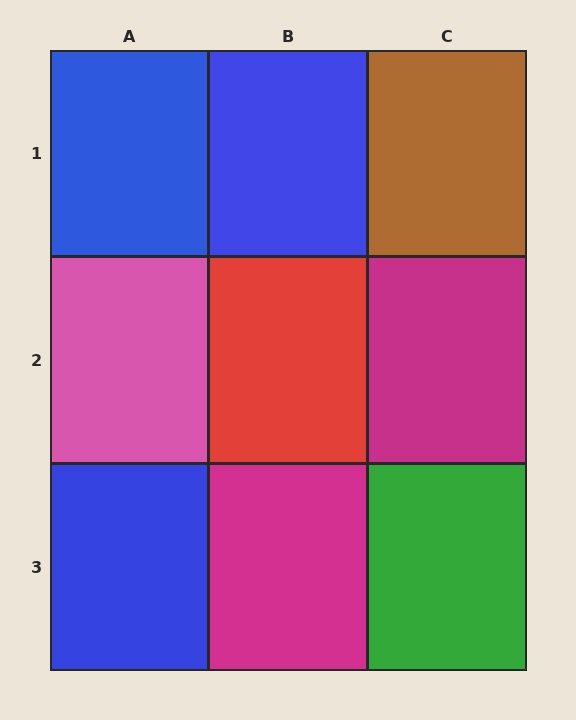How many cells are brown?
1 cell is brown.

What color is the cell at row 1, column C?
Brown.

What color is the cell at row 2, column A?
Pink.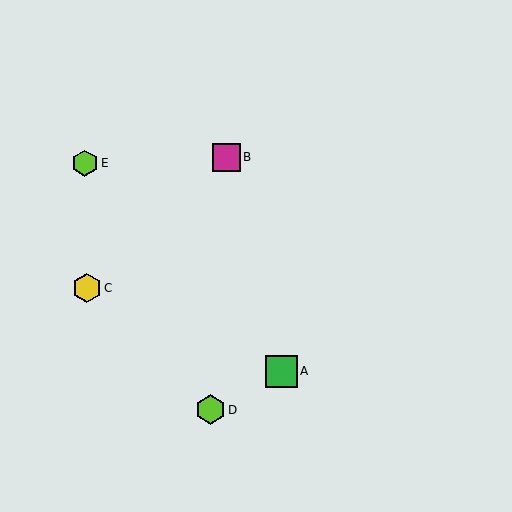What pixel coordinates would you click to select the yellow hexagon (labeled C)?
Click at (87, 288) to select the yellow hexagon C.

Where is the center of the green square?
The center of the green square is at (281, 371).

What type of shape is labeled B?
Shape B is a magenta square.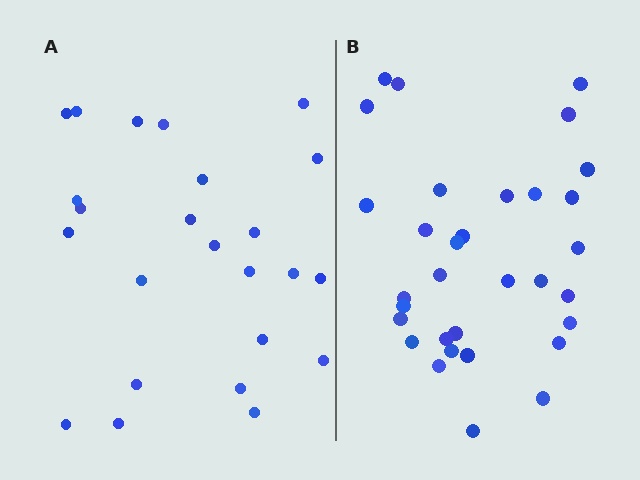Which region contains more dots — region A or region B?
Region B (the right region) has more dots.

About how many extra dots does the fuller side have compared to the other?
Region B has roughly 8 or so more dots than region A.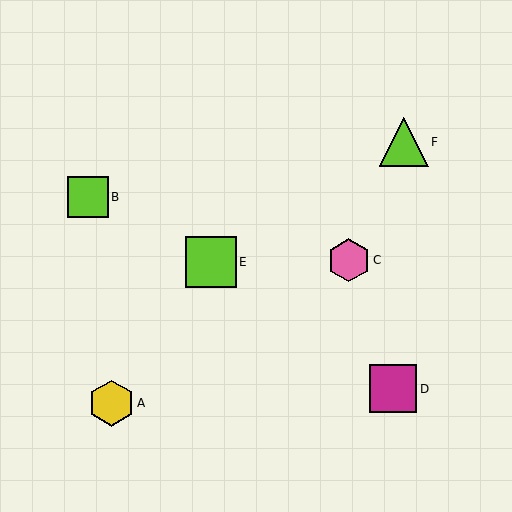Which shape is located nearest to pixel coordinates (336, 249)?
The pink hexagon (labeled C) at (349, 260) is nearest to that location.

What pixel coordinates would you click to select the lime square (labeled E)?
Click at (211, 262) to select the lime square E.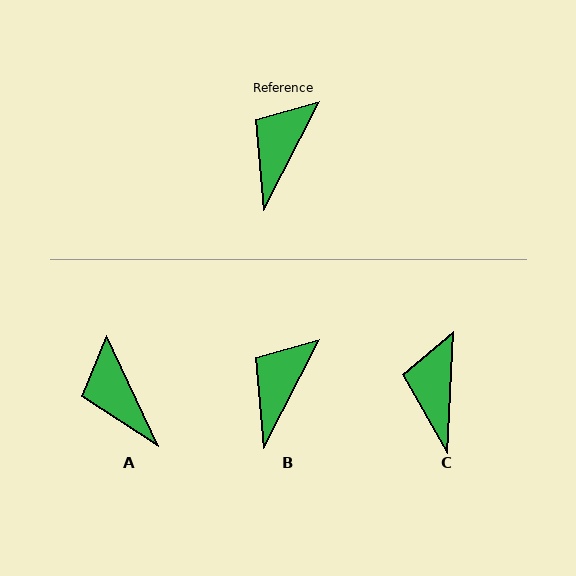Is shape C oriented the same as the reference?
No, it is off by about 24 degrees.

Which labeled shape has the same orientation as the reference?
B.